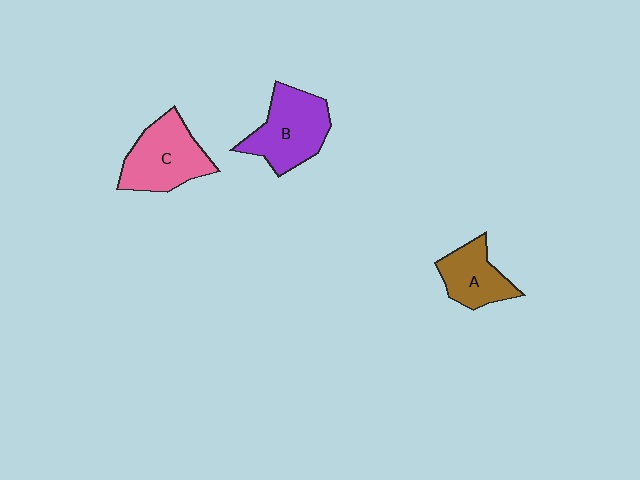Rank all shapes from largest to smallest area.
From largest to smallest: B (purple), C (pink), A (brown).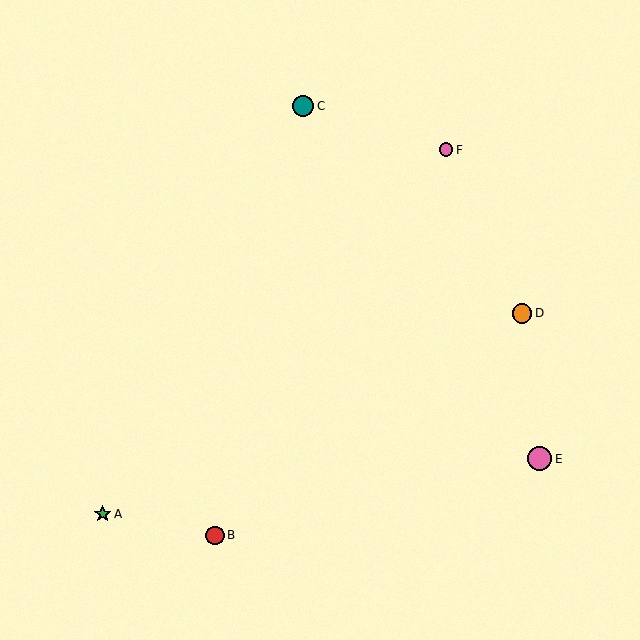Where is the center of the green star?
The center of the green star is at (103, 514).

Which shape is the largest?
The pink circle (labeled E) is the largest.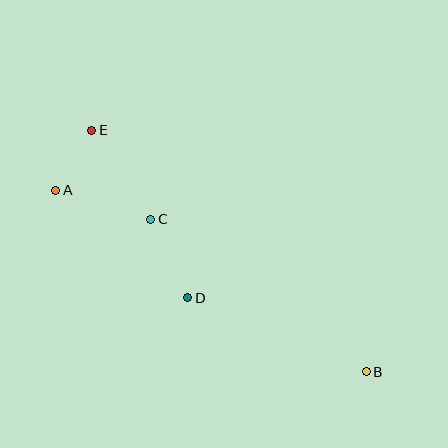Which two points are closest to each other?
Points A and E are closest to each other.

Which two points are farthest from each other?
Points B and E are farthest from each other.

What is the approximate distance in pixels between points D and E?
The distance between D and E is approximately 193 pixels.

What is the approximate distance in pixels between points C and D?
The distance between C and D is approximately 87 pixels.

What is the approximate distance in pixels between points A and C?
The distance between A and C is approximately 99 pixels.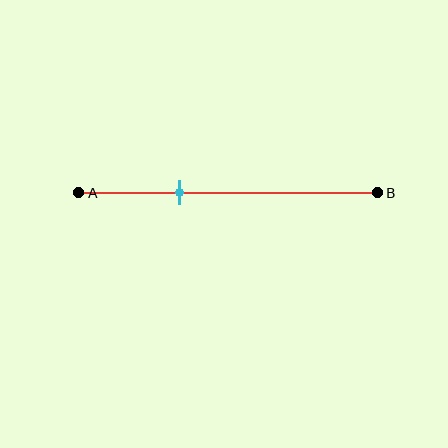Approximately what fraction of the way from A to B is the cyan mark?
The cyan mark is approximately 35% of the way from A to B.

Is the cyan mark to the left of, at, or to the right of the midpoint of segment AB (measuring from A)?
The cyan mark is to the left of the midpoint of segment AB.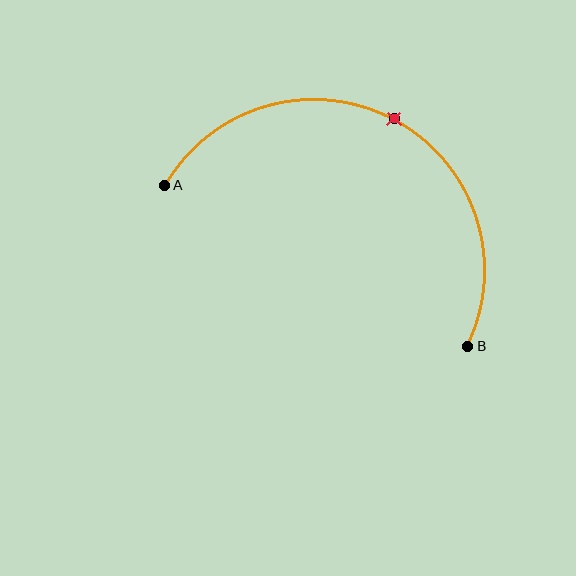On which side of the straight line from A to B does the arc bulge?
The arc bulges above the straight line connecting A and B.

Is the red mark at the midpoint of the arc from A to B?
Yes. The red mark lies on the arc at equal arc-length from both A and B — it is the arc midpoint.